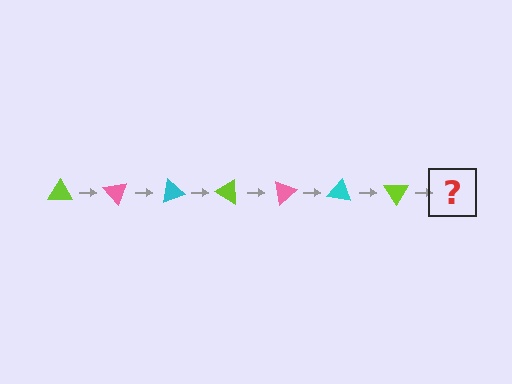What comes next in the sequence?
The next element should be a pink triangle, rotated 350 degrees from the start.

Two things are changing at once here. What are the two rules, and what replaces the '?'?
The two rules are that it rotates 50 degrees each step and the color cycles through lime, pink, and cyan. The '?' should be a pink triangle, rotated 350 degrees from the start.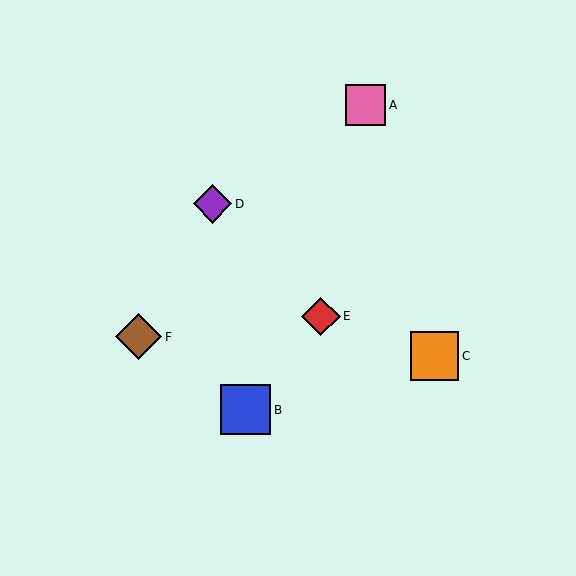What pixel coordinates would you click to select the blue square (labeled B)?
Click at (245, 410) to select the blue square B.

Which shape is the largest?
The blue square (labeled B) is the largest.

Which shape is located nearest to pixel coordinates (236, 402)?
The blue square (labeled B) at (245, 410) is nearest to that location.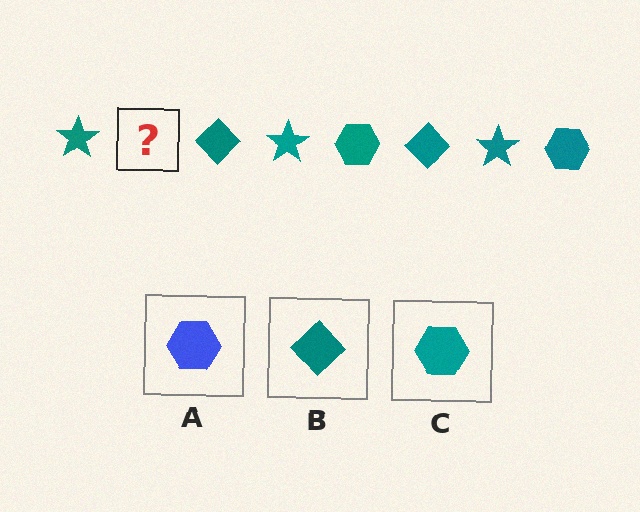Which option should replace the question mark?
Option C.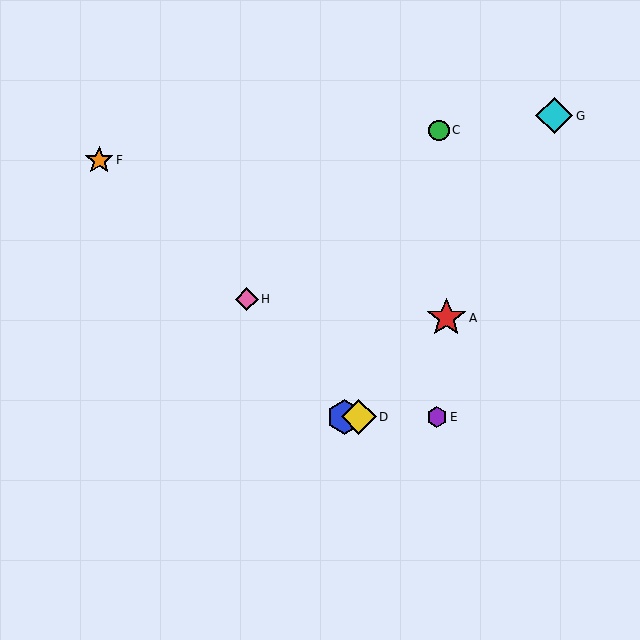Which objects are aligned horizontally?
Objects B, D, E are aligned horizontally.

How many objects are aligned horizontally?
3 objects (B, D, E) are aligned horizontally.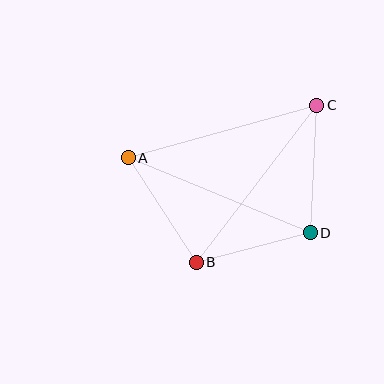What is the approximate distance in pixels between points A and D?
The distance between A and D is approximately 197 pixels.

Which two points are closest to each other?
Points B and D are closest to each other.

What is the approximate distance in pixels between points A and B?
The distance between A and B is approximately 125 pixels.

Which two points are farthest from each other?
Points B and C are farthest from each other.